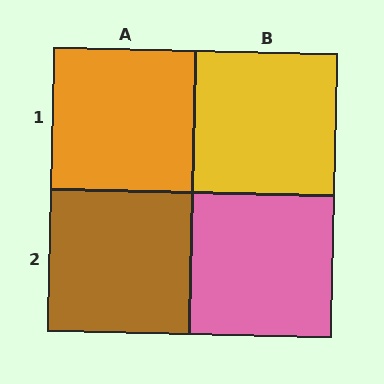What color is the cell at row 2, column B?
Pink.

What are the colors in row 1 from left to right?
Orange, yellow.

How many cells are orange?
1 cell is orange.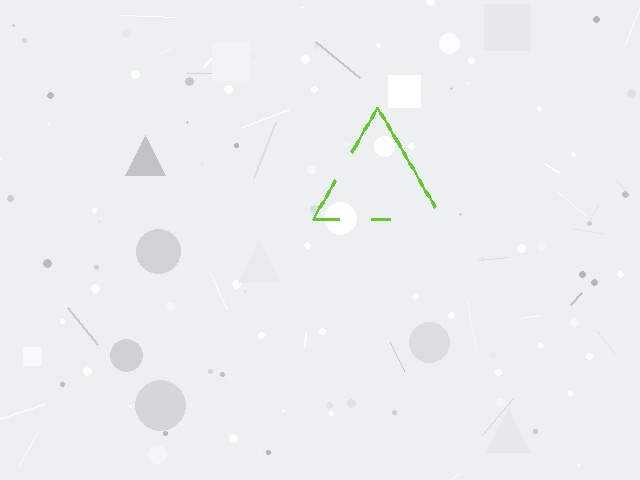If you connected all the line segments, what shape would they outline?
They would outline a triangle.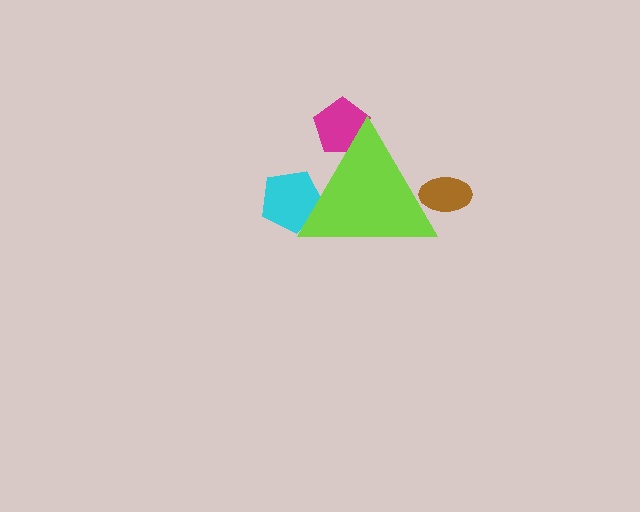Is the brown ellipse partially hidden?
Yes, the brown ellipse is partially hidden behind the lime triangle.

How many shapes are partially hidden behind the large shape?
3 shapes are partially hidden.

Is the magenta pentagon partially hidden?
Yes, the magenta pentagon is partially hidden behind the lime triangle.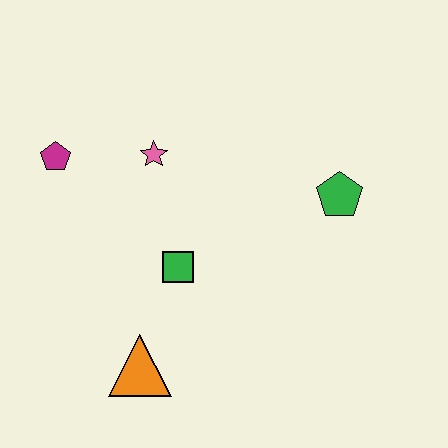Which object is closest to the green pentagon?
The green square is closest to the green pentagon.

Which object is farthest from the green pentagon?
The magenta pentagon is farthest from the green pentagon.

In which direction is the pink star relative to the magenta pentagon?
The pink star is to the right of the magenta pentagon.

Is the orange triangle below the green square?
Yes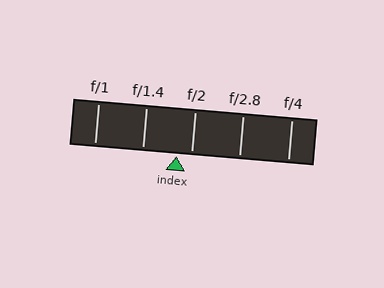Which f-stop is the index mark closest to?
The index mark is closest to f/2.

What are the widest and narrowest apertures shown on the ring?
The widest aperture shown is f/1 and the narrowest is f/4.